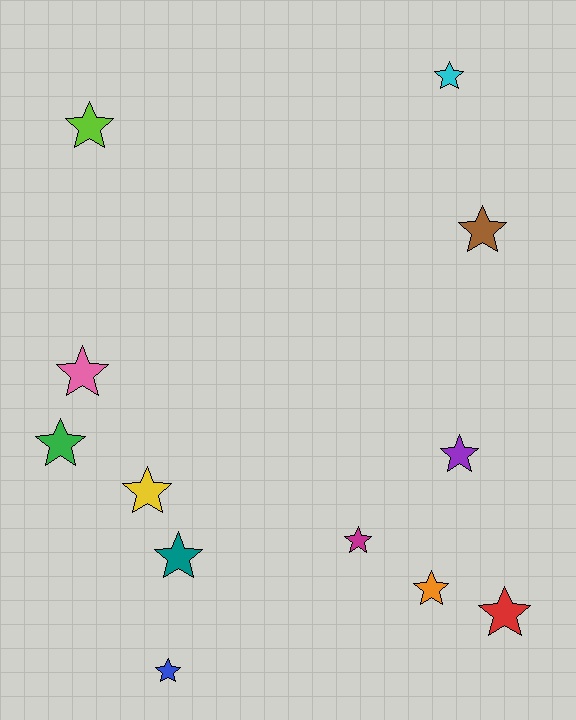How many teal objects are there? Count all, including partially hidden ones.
There is 1 teal object.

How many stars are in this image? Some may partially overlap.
There are 12 stars.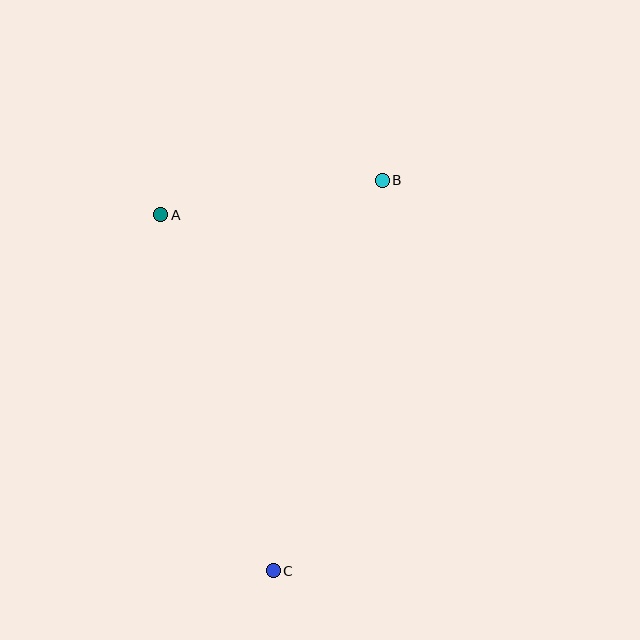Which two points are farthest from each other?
Points B and C are farthest from each other.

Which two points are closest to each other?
Points A and B are closest to each other.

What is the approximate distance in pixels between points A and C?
The distance between A and C is approximately 373 pixels.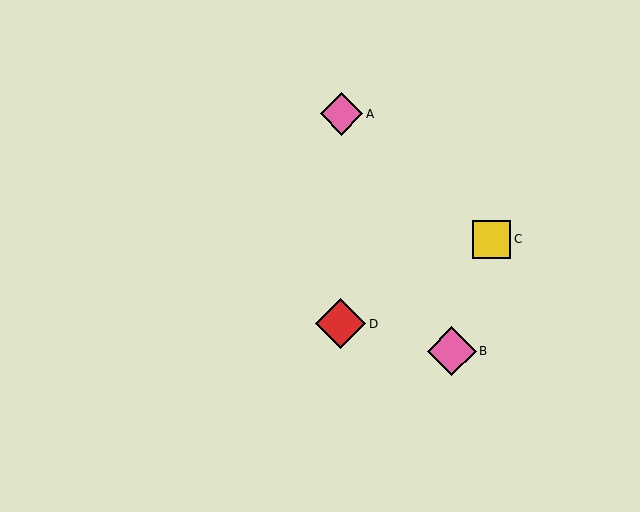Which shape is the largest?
The red diamond (labeled D) is the largest.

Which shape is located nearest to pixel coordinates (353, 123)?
The pink diamond (labeled A) at (342, 114) is nearest to that location.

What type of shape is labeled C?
Shape C is a yellow square.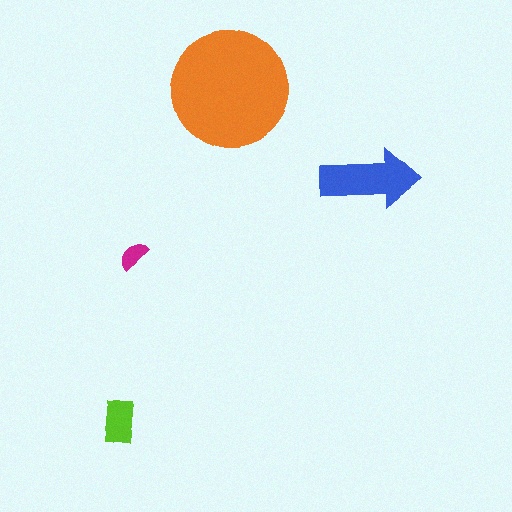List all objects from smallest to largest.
The magenta semicircle, the lime rectangle, the blue arrow, the orange circle.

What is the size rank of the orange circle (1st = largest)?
1st.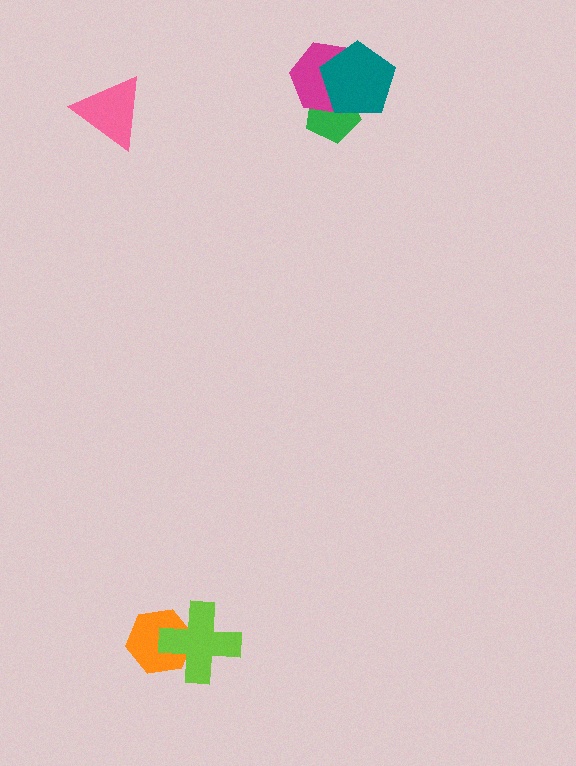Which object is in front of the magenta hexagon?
The teal pentagon is in front of the magenta hexagon.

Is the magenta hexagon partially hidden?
Yes, it is partially covered by another shape.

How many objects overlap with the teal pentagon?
2 objects overlap with the teal pentagon.